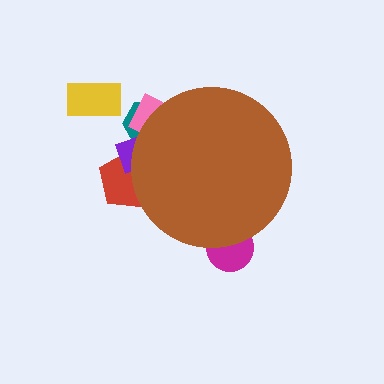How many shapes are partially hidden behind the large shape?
5 shapes are partially hidden.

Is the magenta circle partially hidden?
Yes, the magenta circle is partially hidden behind the brown circle.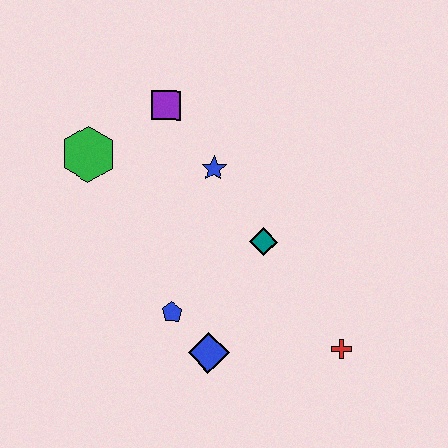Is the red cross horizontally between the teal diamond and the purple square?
No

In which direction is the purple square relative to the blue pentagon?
The purple square is above the blue pentagon.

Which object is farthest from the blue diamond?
The purple square is farthest from the blue diamond.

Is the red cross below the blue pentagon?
Yes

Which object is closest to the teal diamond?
The blue star is closest to the teal diamond.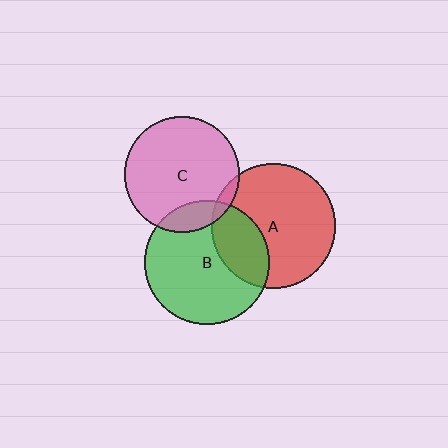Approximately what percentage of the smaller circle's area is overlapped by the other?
Approximately 30%.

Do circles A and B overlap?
Yes.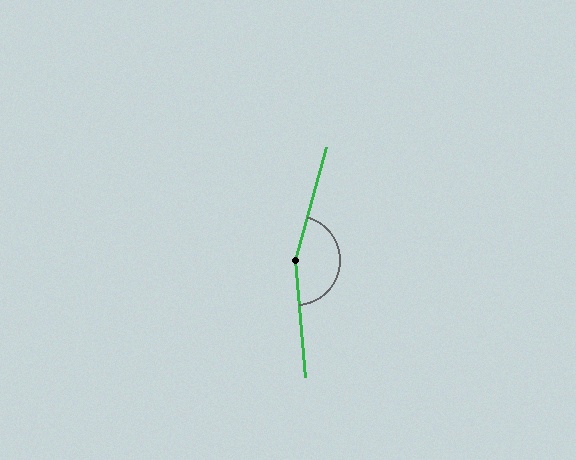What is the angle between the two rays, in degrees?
Approximately 160 degrees.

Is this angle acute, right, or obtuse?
It is obtuse.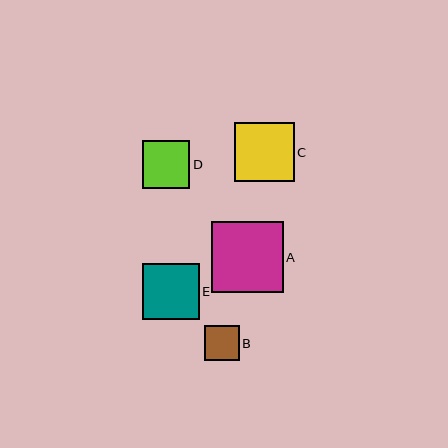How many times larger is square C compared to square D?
Square C is approximately 1.3 times the size of square D.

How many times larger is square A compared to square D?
Square A is approximately 1.5 times the size of square D.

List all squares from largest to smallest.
From largest to smallest: A, C, E, D, B.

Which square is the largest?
Square A is the largest with a size of approximately 71 pixels.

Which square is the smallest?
Square B is the smallest with a size of approximately 34 pixels.